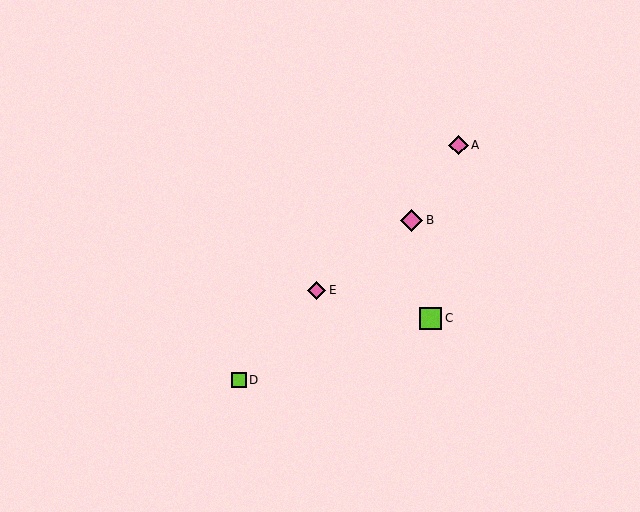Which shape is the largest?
The pink diamond (labeled B) is the largest.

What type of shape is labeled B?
Shape B is a pink diamond.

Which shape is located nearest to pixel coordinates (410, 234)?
The pink diamond (labeled B) at (411, 220) is nearest to that location.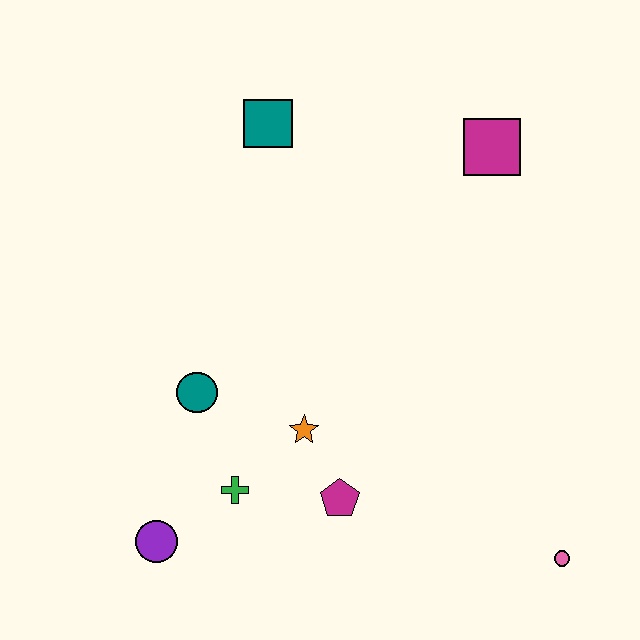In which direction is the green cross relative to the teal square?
The green cross is below the teal square.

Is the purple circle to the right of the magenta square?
No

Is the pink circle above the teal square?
No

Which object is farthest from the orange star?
The magenta square is farthest from the orange star.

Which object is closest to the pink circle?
The magenta pentagon is closest to the pink circle.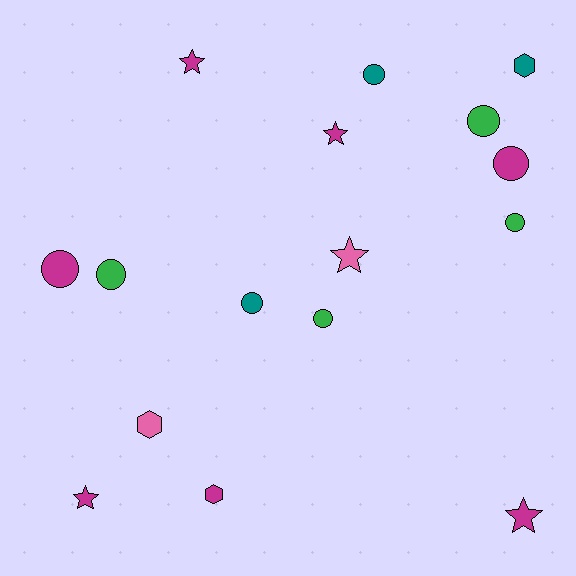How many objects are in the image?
There are 16 objects.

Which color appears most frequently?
Magenta, with 7 objects.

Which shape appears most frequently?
Circle, with 8 objects.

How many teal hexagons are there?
There is 1 teal hexagon.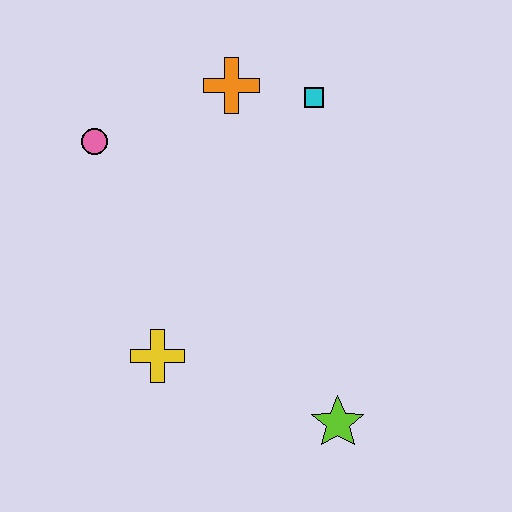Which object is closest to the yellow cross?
The lime star is closest to the yellow cross.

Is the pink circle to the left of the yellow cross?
Yes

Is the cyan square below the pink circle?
No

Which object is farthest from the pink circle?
The lime star is farthest from the pink circle.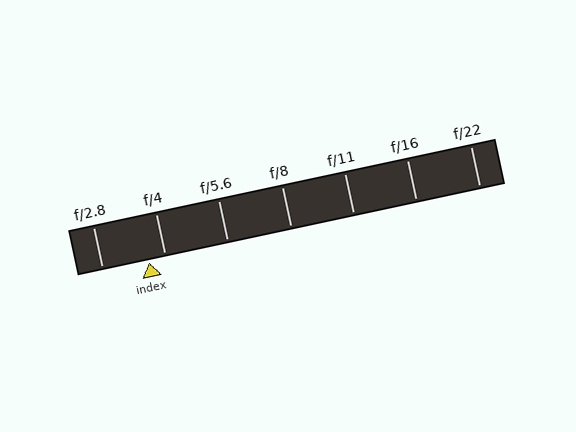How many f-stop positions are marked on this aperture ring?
There are 7 f-stop positions marked.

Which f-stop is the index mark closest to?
The index mark is closest to f/4.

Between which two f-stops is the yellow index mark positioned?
The index mark is between f/2.8 and f/4.